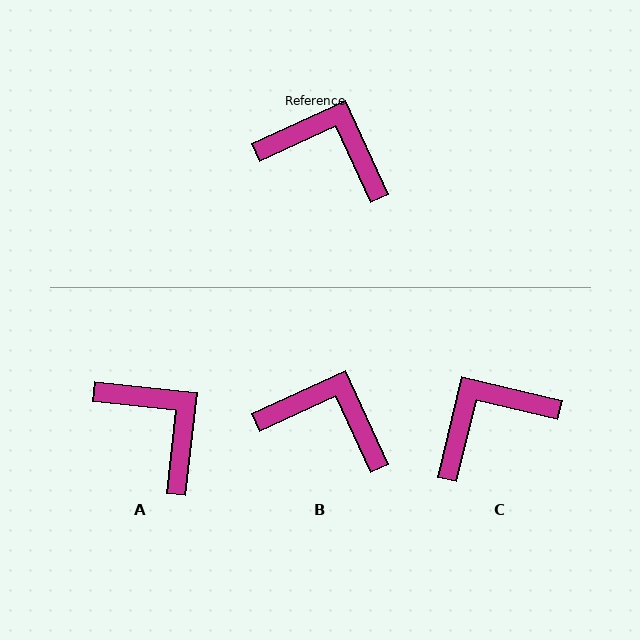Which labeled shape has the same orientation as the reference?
B.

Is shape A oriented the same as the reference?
No, it is off by about 31 degrees.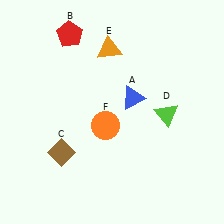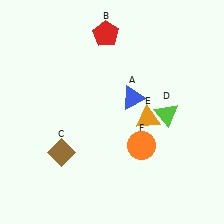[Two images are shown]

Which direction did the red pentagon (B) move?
The red pentagon (B) moved right.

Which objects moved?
The objects that moved are: the red pentagon (B), the orange triangle (E), the orange circle (F).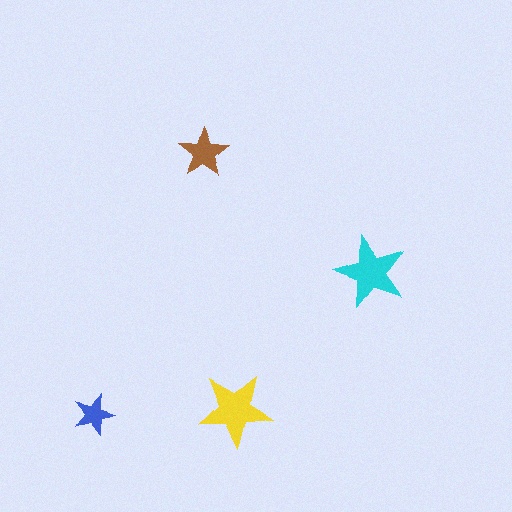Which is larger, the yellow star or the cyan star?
The yellow one.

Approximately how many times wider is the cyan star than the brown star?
About 1.5 times wider.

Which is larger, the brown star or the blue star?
The brown one.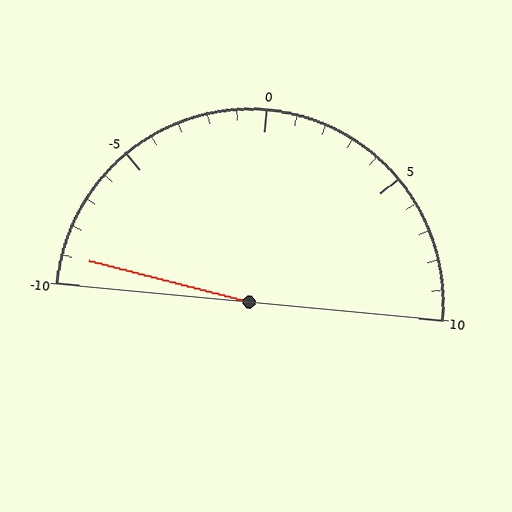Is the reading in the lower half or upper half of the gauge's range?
The reading is in the lower half of the range (-10 to 10).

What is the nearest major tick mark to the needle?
The nearest major tick mark is -10.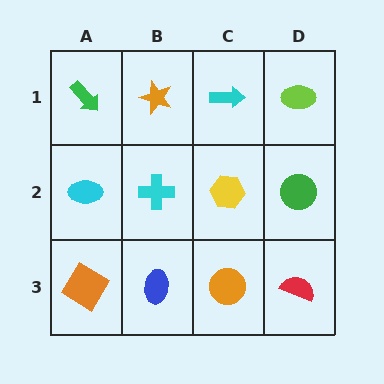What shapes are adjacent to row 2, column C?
A cyan arrow (row 1, column C), an orange circle (row 3, column C), a cyan cross (row 2, column B), a green circle (row 2, column D).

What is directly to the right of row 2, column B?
A yellow hexagon.